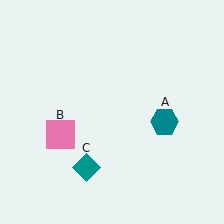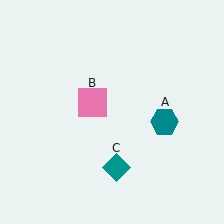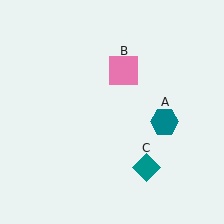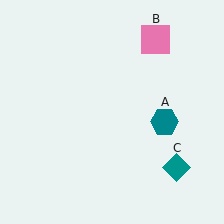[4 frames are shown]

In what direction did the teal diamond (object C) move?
The teal diamond (object C) moved right.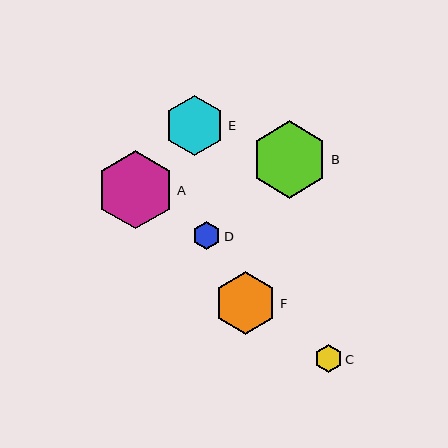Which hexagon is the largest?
Hexagon A is the largest with a size of approximately 78 pixels.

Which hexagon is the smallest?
Hexagon C is the smallest with a size of approximately 27 pixels.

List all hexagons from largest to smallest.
From largest to smallest: A, B, F, E, D, C.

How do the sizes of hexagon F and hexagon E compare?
Hexagon F and hexagon E are approximately the same size.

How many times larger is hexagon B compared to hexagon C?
Hexagon B is approximately 2.8 times the size of hexagon C.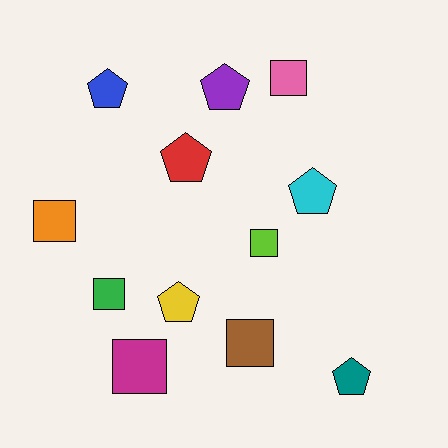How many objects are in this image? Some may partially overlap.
There are 12 objects.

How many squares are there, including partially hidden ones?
There are 6 squares.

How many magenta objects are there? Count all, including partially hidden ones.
There is 1 magenta object.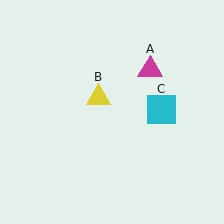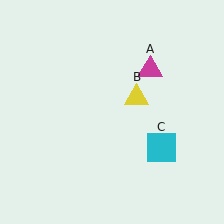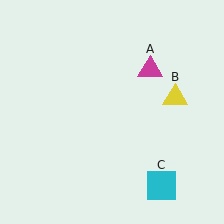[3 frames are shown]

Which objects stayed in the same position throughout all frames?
Magenta triangle (object A) remained stationary.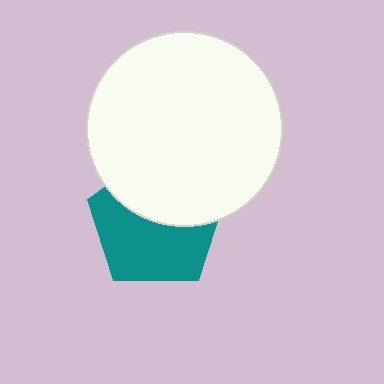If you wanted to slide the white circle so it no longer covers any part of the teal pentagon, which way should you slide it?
Slide it up — that is the most direct way to separate the two shapes.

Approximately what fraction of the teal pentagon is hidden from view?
Roughly 44% of the teal pentagon is hidden behind the white circle.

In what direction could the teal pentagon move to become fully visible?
The teal pentagon could move down. That would shift it out from behind the white circle entirely.